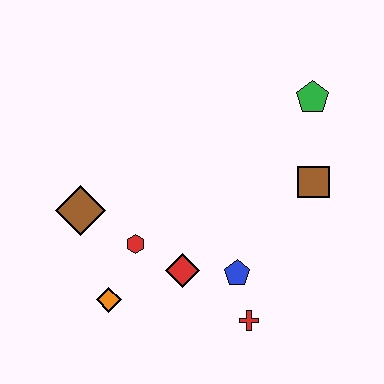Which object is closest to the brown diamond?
The red hexagon is closest to the brown diamond.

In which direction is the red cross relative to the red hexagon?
The red cross is to the right of the red hexagon.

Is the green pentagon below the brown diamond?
No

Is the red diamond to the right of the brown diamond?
Yes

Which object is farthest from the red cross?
The green pentagon is farthest from the red cross.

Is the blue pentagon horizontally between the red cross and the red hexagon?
Yes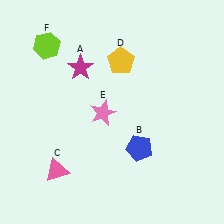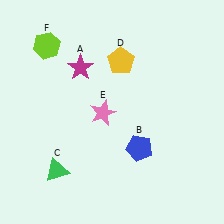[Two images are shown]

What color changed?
The triangle (C) changed from pink in Image 1 to green in Image 2.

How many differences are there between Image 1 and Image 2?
There is 1 difference between the two images.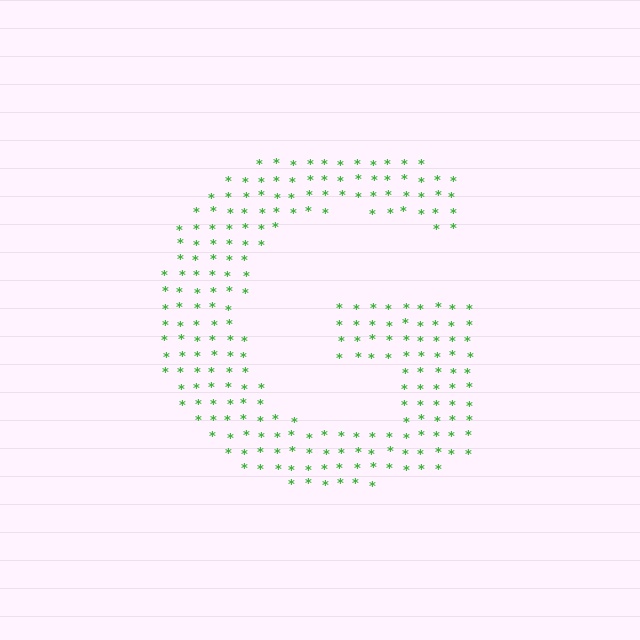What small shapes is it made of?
It is made of small asterisks.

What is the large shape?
The large shape is the letter G.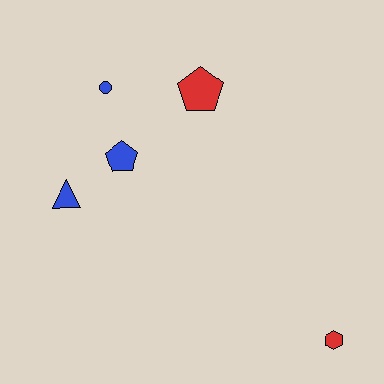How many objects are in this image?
There are 5 objects.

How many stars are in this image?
There are no stars.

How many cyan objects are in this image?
There are no cyan objects.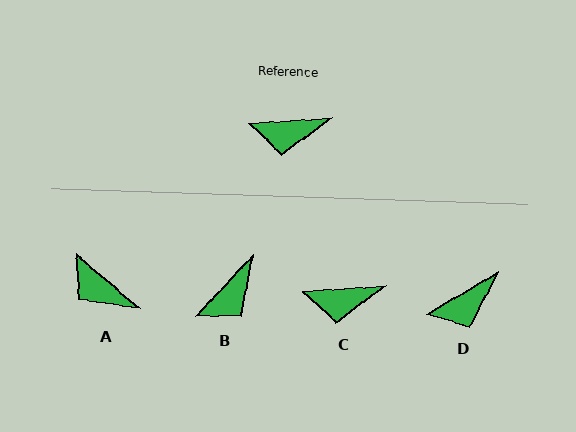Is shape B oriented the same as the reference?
No, it is off by about 44 degrees.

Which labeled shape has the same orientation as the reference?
C.